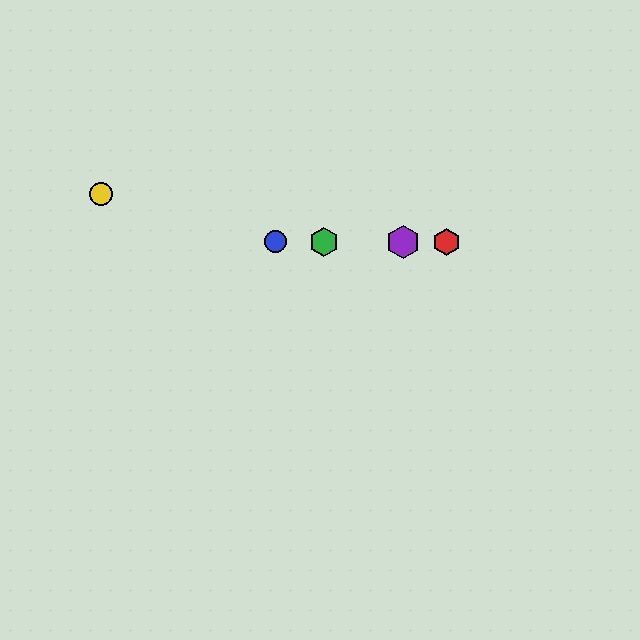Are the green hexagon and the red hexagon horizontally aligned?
Yes, both are at y≈242.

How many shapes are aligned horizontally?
4 shapes (the red hexagon, the blue circle, the green hexagon, the purple hexagon) are aligned horizontally.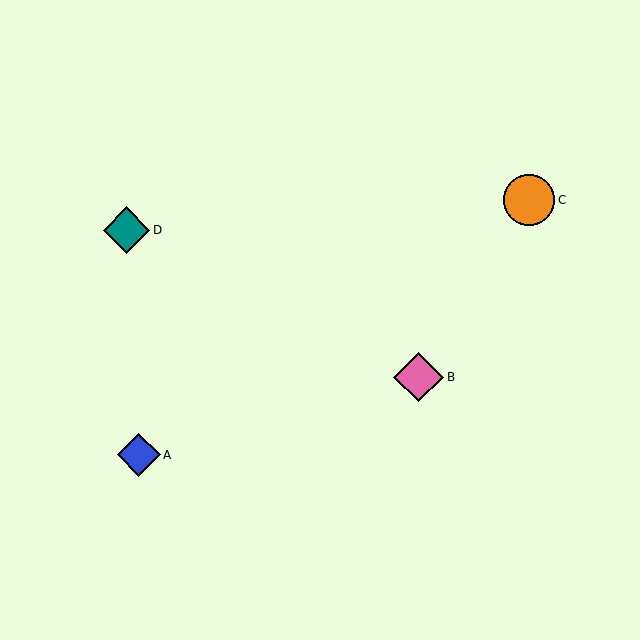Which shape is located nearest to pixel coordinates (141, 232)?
The teal diamond (labeled D) at (127, 230) is nearest to that location.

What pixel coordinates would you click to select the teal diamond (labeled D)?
Click at (127, 230) to select the teal diamond D.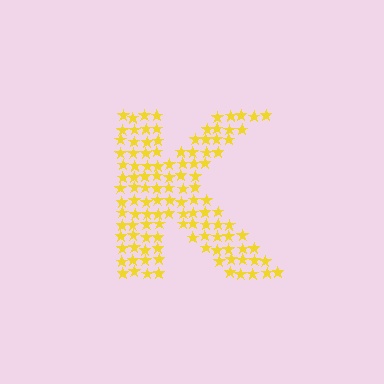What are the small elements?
The small elements are stars.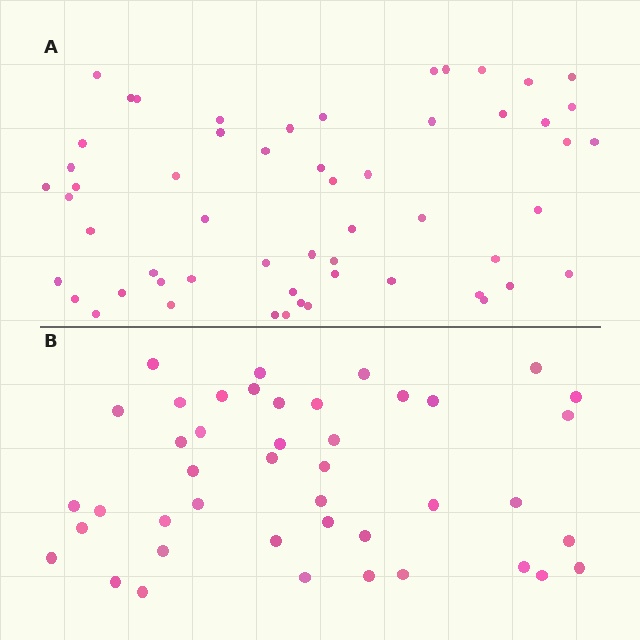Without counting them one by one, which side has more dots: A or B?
Region A (the top region) has more dots.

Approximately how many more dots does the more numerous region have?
Region A has approximately 15 more dots than region B.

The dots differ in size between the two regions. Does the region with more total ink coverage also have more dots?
No. Region B has more total ink coverage because its dots are larger, but region A actually contains more individual dots. Total area can be misleading — the number of items is what matters here.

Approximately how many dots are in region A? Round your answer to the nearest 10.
About 60 dots. (The exact count is 56, which rounds to 60.)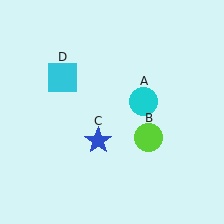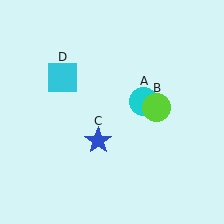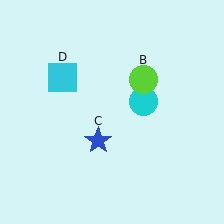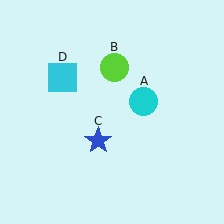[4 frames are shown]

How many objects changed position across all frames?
1 object changed position: lime circle (object B).